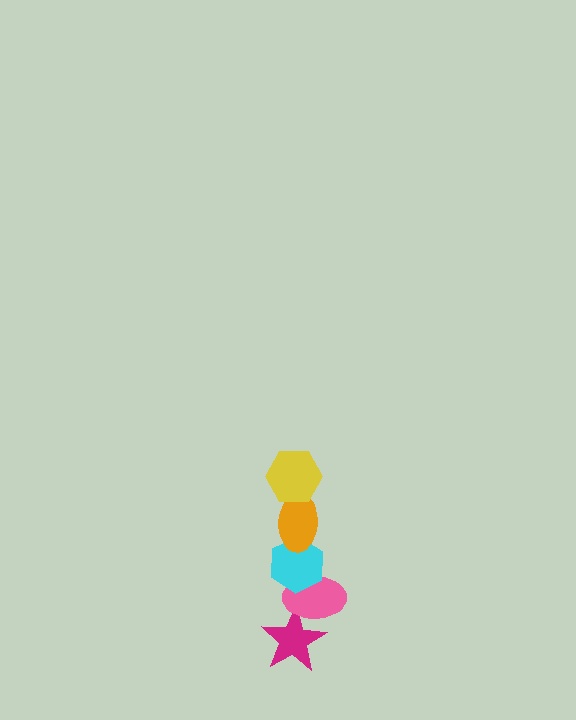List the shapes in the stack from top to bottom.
From top to bottom: the yellow hexagon, the orange ellipse, the cyan hexagon, the pink ellipse, the magenta star.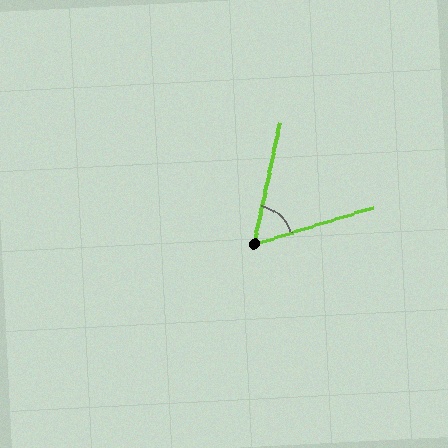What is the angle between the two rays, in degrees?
Approximately 61 degrees.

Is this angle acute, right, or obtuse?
It is acute.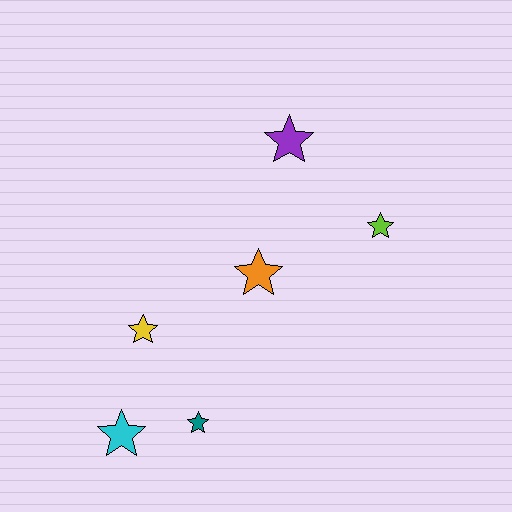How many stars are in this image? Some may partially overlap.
There are 6 stars.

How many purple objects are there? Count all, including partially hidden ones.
There is 1 purple object.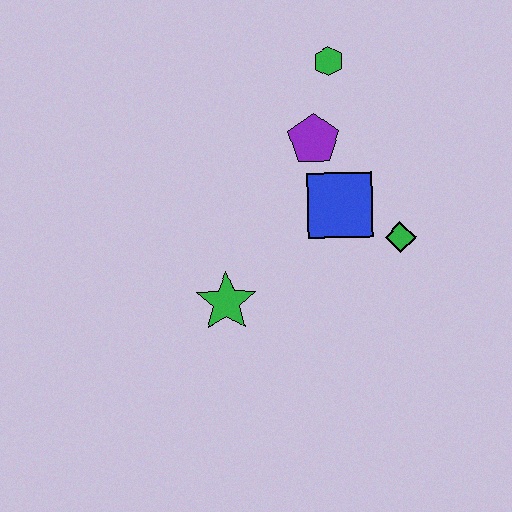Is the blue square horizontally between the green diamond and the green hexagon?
Yes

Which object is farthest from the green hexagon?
The green star is farthest from the green hexagon.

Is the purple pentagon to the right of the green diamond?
No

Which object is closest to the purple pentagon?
The blue square is closest to the purple pentagon.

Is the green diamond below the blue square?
Yes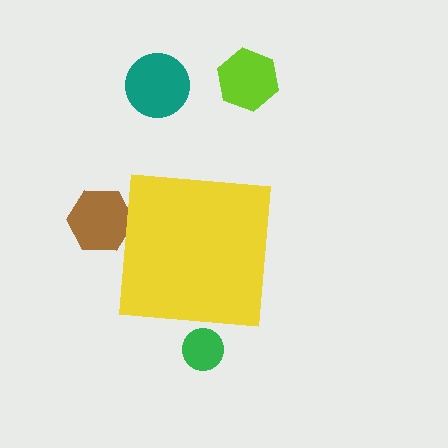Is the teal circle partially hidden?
No, the teal circle is fully visible.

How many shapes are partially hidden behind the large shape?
2 shapes are partially hidden.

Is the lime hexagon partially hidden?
No, the lime hexagon is fully visible.